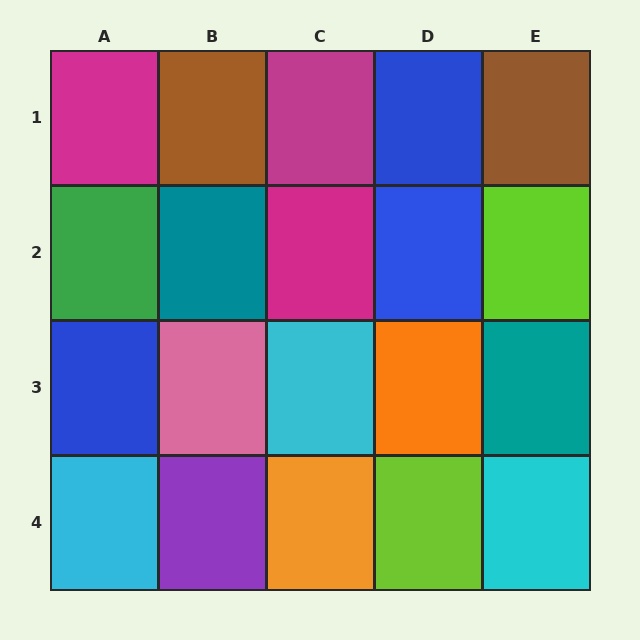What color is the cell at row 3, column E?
Teal.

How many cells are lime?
2 cells are lime.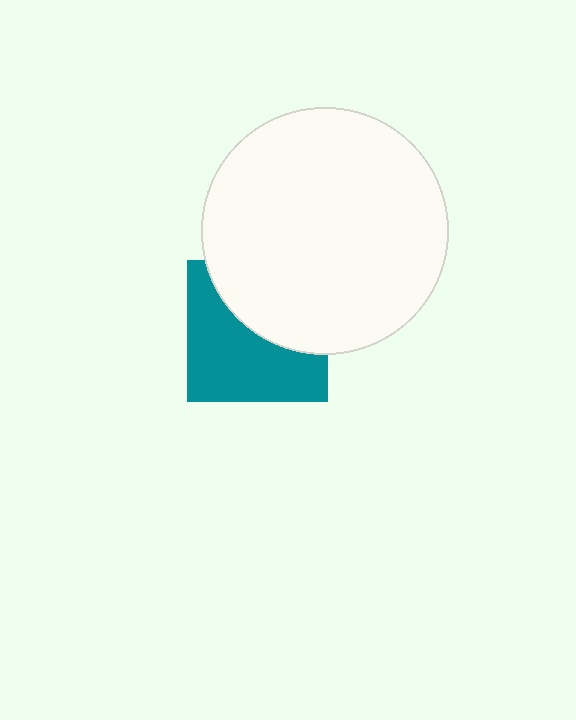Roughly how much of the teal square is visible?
About half of it is visible (roughly 56%).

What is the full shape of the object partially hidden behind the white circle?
The partially hidden object is a teal square.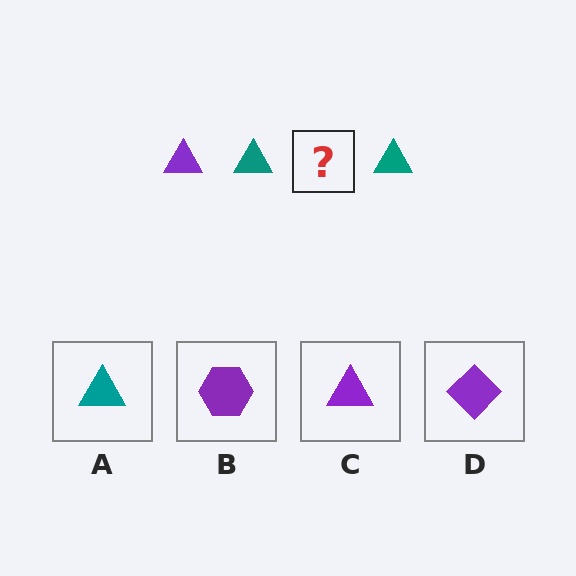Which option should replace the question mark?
Option C.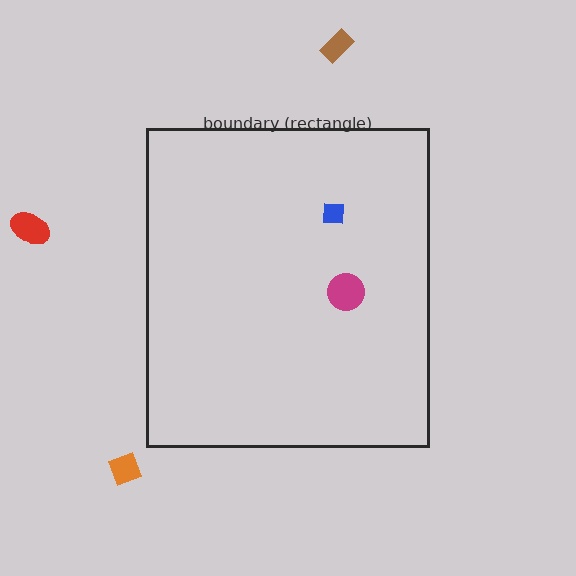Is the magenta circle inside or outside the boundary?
Inside.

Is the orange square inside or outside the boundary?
Outside.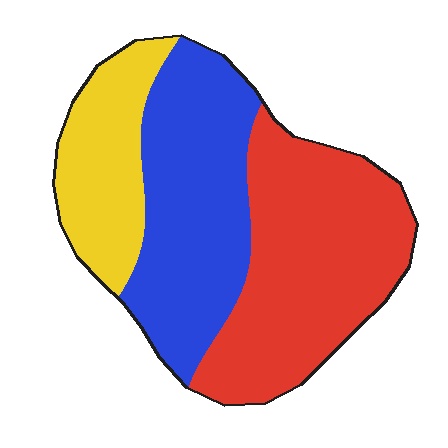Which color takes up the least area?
Yellow, at roughly 20%.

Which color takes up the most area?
Red, at roughly 45%.